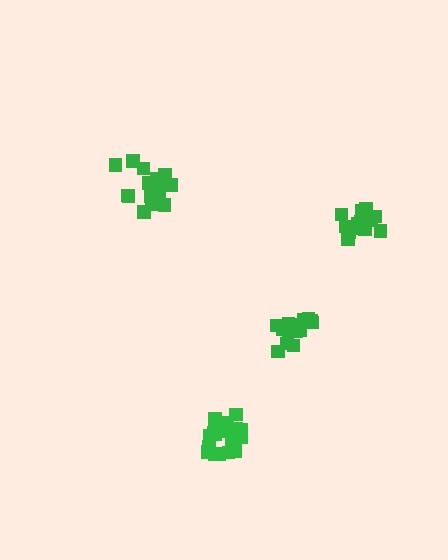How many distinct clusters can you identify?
There are 4 distinct clusters.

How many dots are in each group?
Group 1: 19 dots, Group 2: 15 dots, Group 3: 16 dots, Group 4: 19 dots (69 total).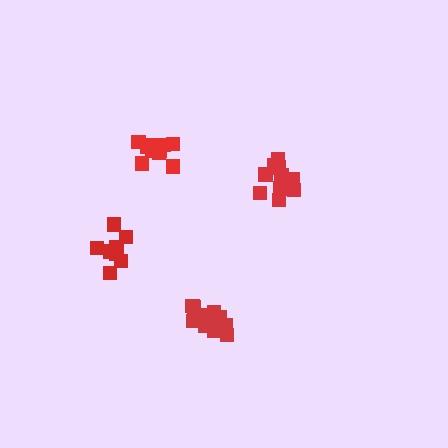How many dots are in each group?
Group 1: 10 dots, Group 2: 13 dots, Group 3: 14 dots, Group 4: 9 dots (46 total).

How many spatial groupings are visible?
There are 4 spatial groupings.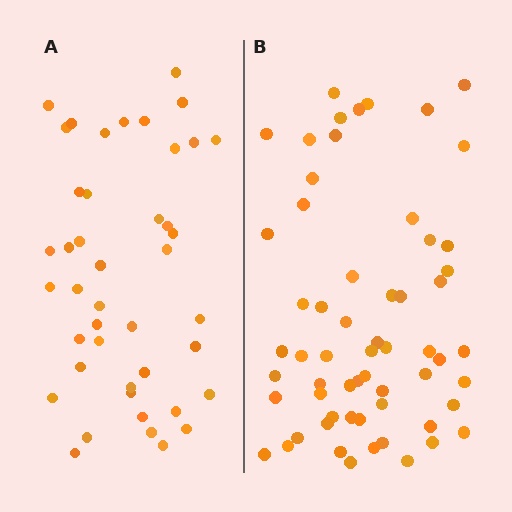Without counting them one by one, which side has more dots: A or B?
Region B (the right region) has more dots.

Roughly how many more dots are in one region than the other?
Region B has approximately 15 more dots than region A.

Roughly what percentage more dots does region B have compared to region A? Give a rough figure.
About 40% more.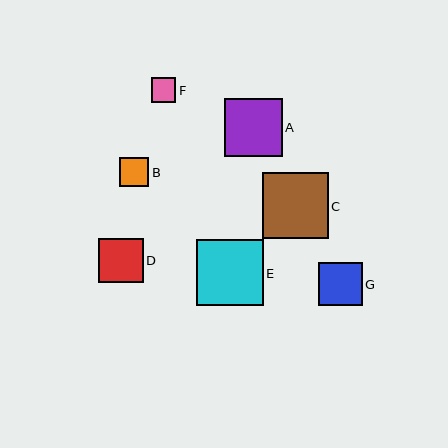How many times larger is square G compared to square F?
Square G is approximately 1.8 times the size of square F.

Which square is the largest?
Square E is the largest with a size of approximately 67 pixels.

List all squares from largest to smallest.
From largest to smallest: E, C, A, D, G, B, F.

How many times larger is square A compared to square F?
Square A is approximately 2.4 times the size of square F.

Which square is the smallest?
Square F is the smallest with a size of approximately 25 pixels.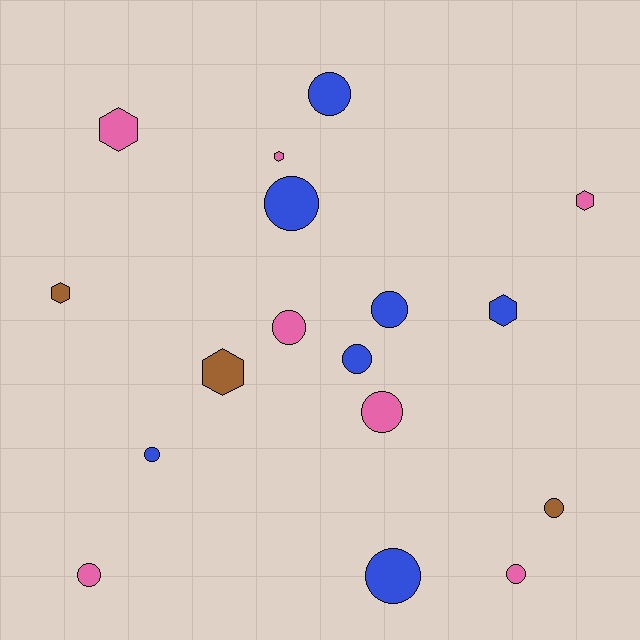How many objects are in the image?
There are 17 objects.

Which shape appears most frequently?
Circle, with 11 objects.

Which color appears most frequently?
Blue, with 7 objects.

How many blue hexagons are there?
There is 1 blue hexagon.